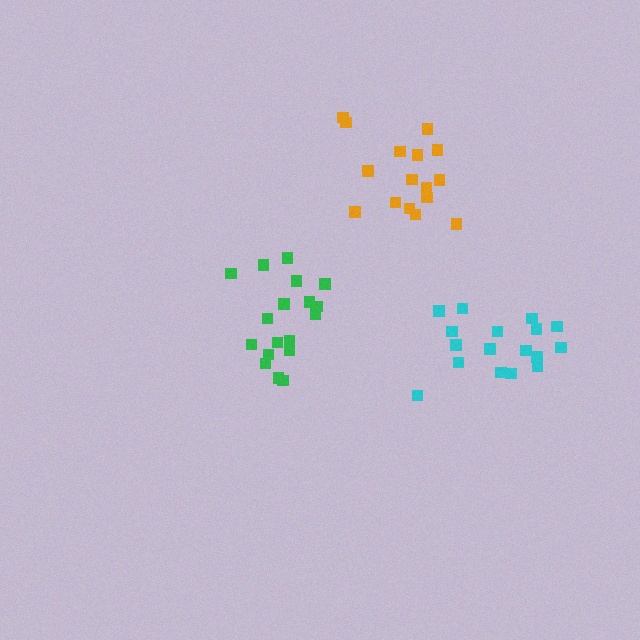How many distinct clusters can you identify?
There are 3 distinct clusters.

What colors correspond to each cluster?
The clusters are colored: orange, green, cyan.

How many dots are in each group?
Group 1: 16 dots, Group 2: 18 dots, Group 3: 17 dots (51 total).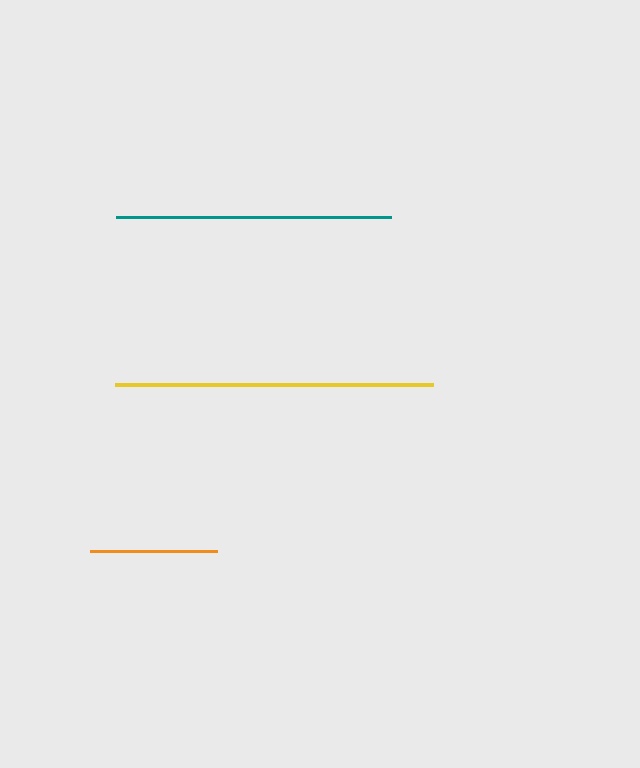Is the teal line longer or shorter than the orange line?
The teal line is longer than the orange line.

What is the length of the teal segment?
The teal segment is approximately 275 pixels long.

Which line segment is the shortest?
The orange line is the shortest at approximately 126 pixels.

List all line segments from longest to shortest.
From longest to shortest: yellow, teal, orange.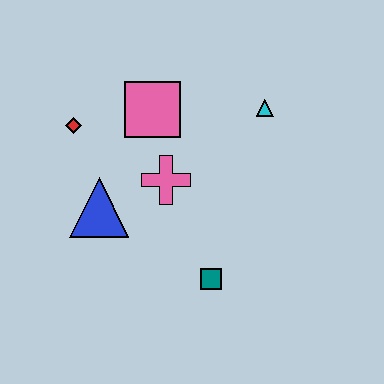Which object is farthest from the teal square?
The red diamond is farthest from the teal square.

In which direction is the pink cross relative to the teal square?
The pink cross is above the teal square.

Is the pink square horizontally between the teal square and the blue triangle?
Yes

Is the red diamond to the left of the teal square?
Yes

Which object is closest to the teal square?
The pink cross is closest to the teal square.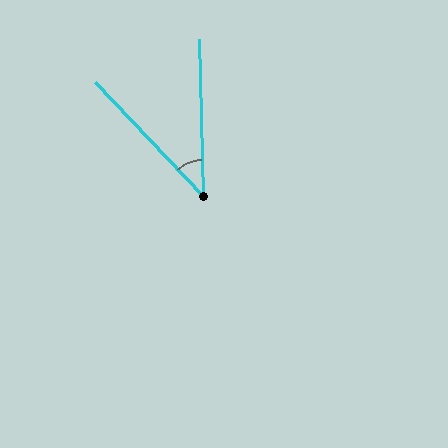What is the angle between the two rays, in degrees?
Approximately 42 degrees.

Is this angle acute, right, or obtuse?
It is acute.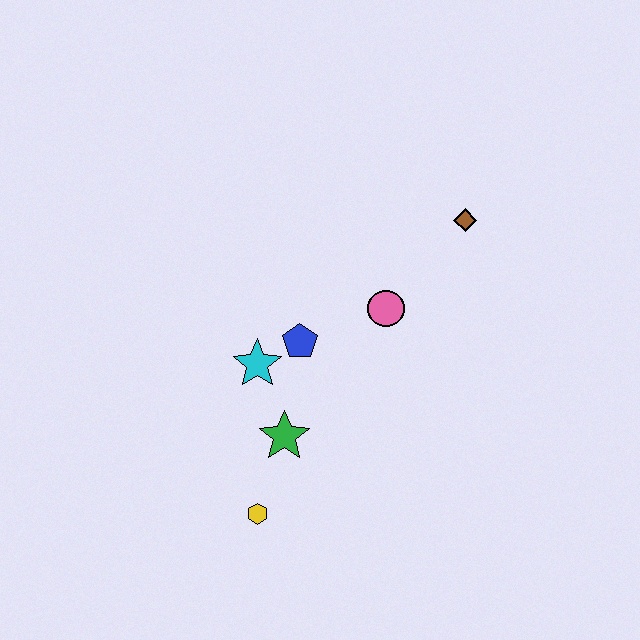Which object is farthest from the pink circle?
The yellow hexagon is farthest from the pink circle.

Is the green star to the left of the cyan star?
No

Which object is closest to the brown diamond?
The pink circle is closest to the brown diamond.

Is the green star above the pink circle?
No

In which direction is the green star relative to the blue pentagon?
The green star is below the blue pentagon.